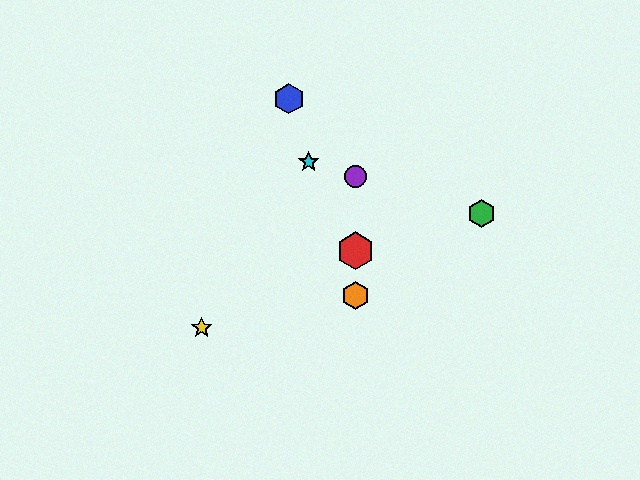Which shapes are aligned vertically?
The red hexagon, the purple circle, the orange hexagon are aligned vertically.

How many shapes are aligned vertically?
3 shapes (the red hexagon, the purple circle, the orange hexagon) are aligned vertically.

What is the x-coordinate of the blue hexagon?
The blue hexagon is at x≈289.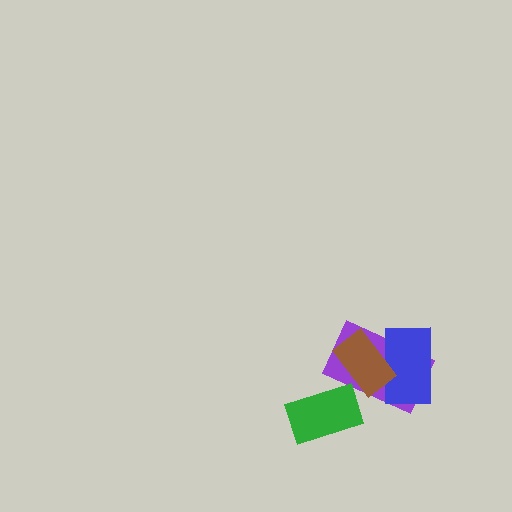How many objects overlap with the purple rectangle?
3 objects overlap with the purple rectangle.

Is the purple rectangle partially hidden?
Yes, it is partially covered by another shape.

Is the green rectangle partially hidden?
No, no other shape covers it.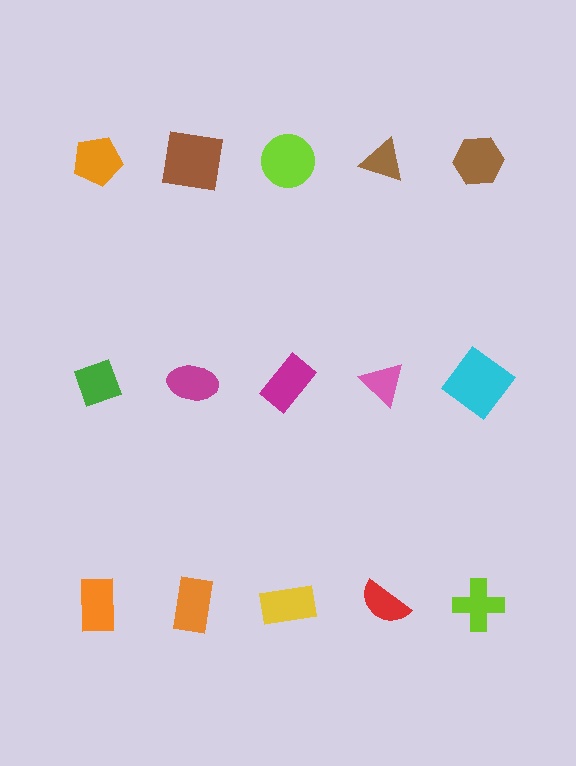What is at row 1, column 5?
A brown hexagon.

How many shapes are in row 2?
5 shapes.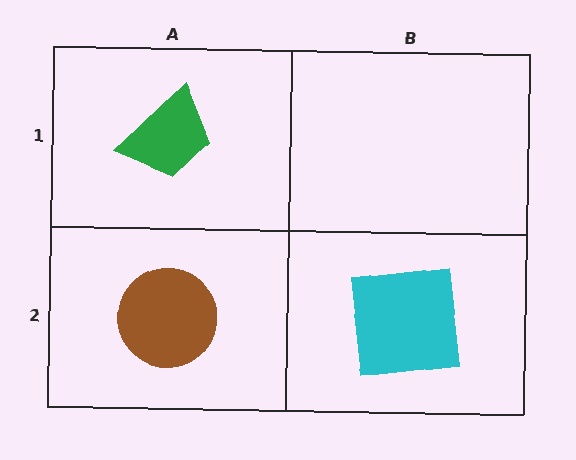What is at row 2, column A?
A brown circle.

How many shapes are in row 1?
1 shape.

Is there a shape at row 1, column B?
No, that cell is empty.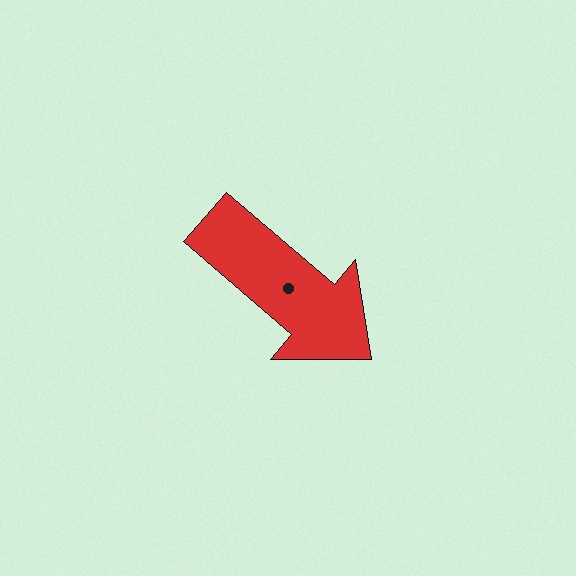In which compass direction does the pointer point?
Southeast.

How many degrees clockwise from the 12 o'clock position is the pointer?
Approximately 130 degrees.